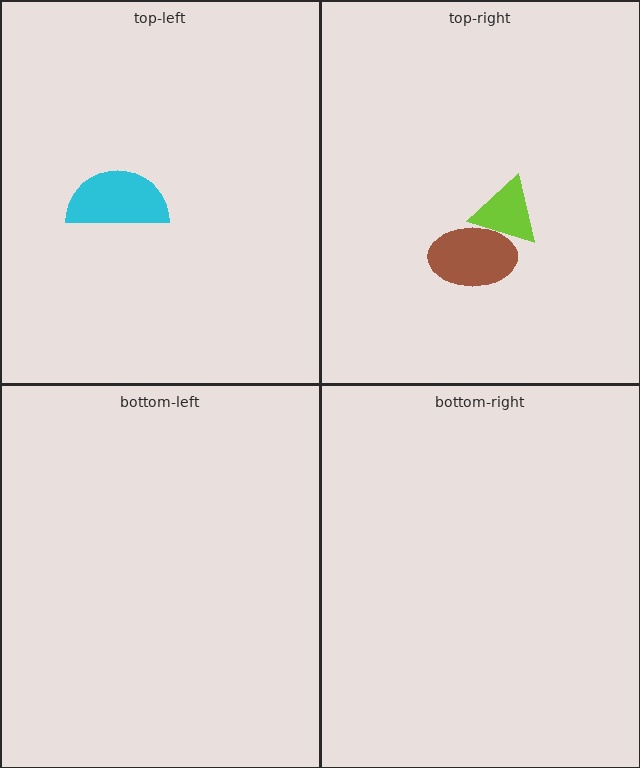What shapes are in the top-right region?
The brown ellipse, the lime triangle.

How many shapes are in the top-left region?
1.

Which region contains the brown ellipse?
The top-right region.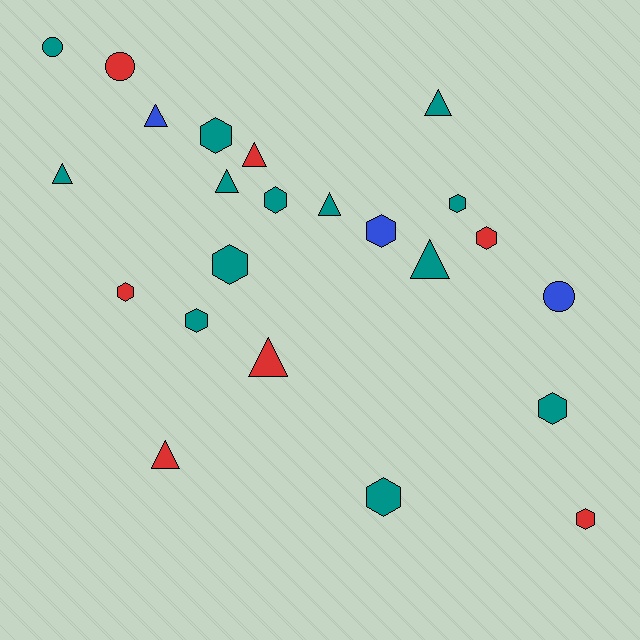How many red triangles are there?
There are 3 red triangles.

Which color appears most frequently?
Teal, with 13 objects.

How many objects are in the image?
There are 23 objects.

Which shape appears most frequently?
Hexagon, with 11 objects.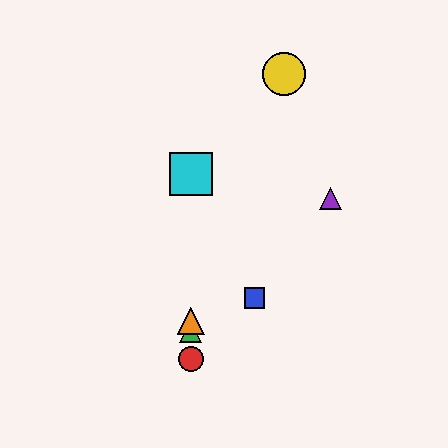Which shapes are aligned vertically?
The red circle, the green triangle, the orange triangle, the cyan square are aligned vertically.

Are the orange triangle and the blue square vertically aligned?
No, the orange triangle is at x≈191 and the blue square is at x≈255.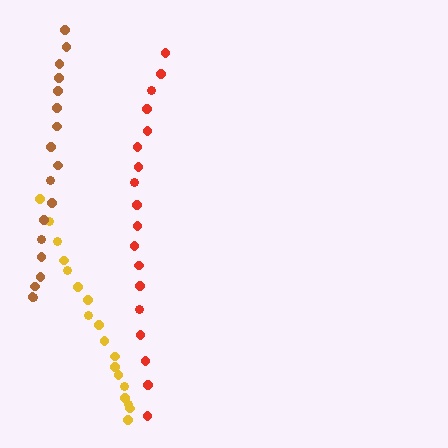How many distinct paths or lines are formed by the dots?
There are 3 distinct paths.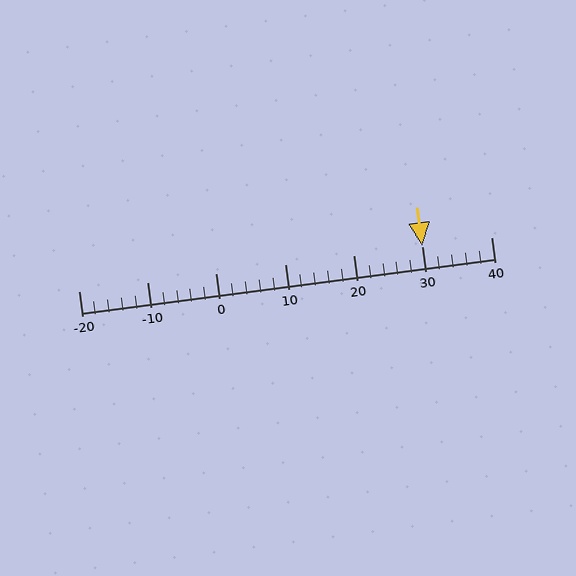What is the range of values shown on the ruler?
The ruler shows values from -20 to 40.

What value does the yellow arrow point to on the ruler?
The yellow arrow points to approximately 30.